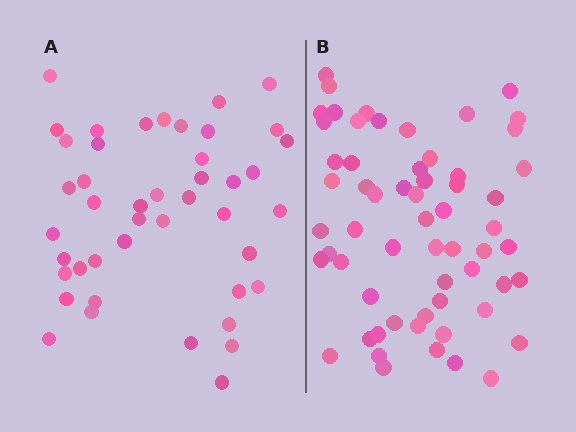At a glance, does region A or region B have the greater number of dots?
Region B (the right region) has more dots.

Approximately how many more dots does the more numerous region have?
Region B has approximately 15 more dots than region A.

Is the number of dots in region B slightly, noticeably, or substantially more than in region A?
Region B has noticeably more, but not dramatically so. The ratio is roughly 1.4 to 1.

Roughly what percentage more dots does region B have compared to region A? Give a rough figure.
About 35% more.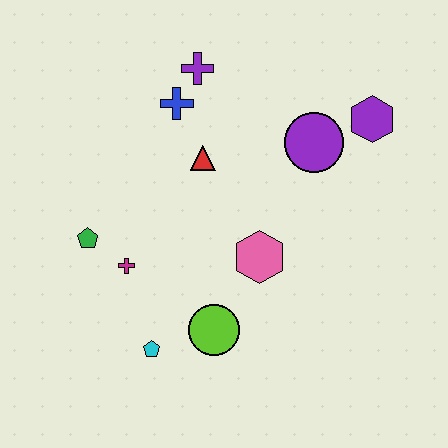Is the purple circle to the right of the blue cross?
Yes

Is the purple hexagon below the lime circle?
No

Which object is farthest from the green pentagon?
The purple hexagon is farthest from the green pentagon.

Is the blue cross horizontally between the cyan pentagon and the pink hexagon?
Yes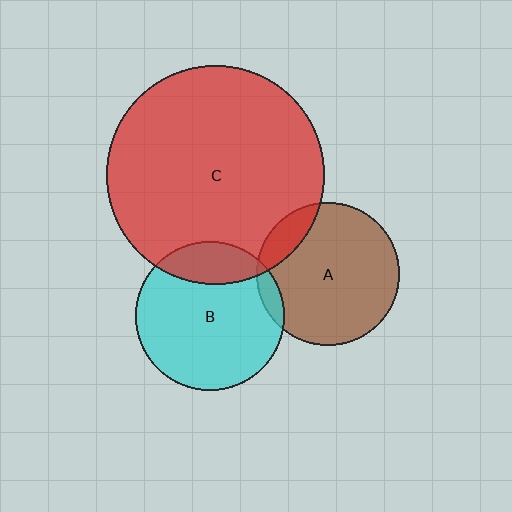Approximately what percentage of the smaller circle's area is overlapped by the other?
Approximately 15%.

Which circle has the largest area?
Circle C (red).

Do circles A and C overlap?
Yes.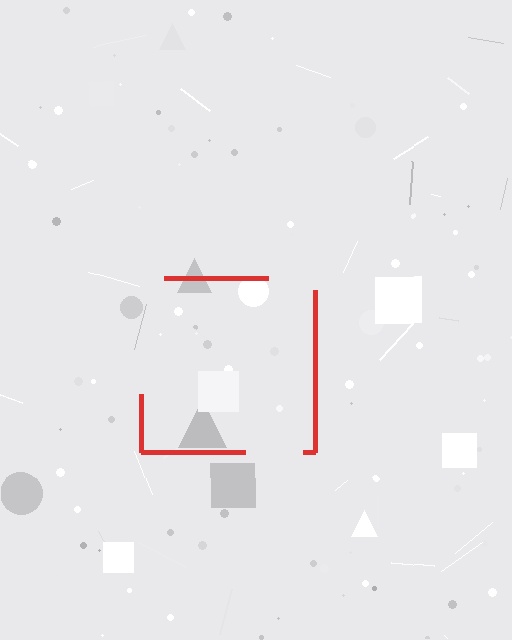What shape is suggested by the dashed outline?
The dashed outline suggests a square.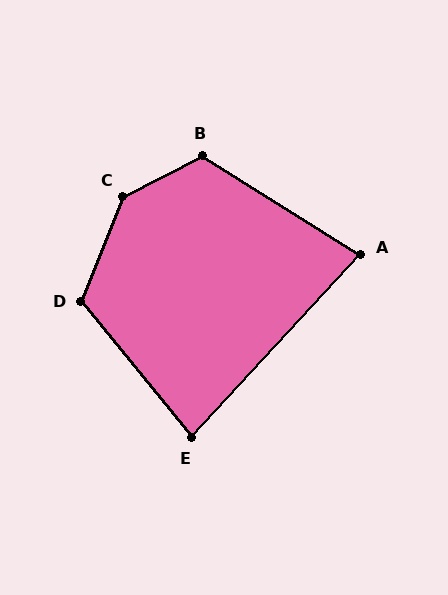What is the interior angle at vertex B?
Approximately 121 degrees (obtuse).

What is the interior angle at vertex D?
Approximately 119 degrees (obtuse).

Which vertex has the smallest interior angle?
A, at approximately 79 degrees.